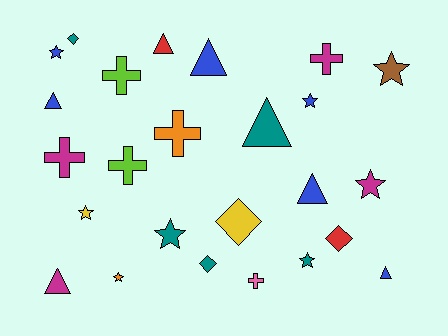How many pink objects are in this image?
There is 1 pink object.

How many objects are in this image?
There are 25 objects.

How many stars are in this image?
There are 8 stars.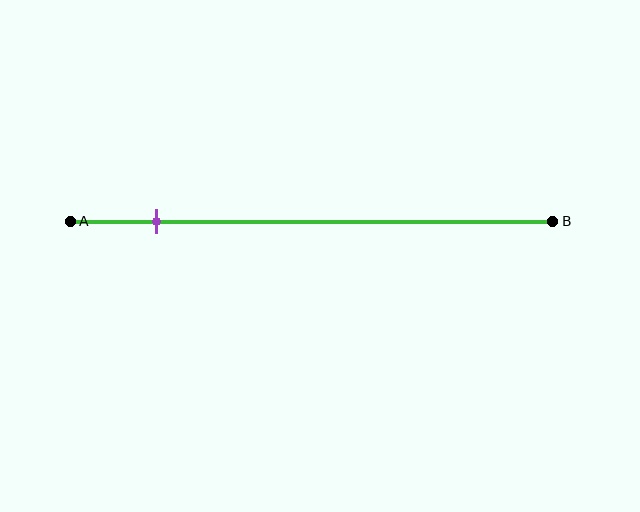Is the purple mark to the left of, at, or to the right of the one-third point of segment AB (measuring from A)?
The purple mark is to the left of the one-third point of segment AB.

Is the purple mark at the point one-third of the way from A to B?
No, the mark is at about 20% from A, not at the 33% one-third point.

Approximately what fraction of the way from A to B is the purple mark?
The purple mark is approximately 20% of the way from A to B.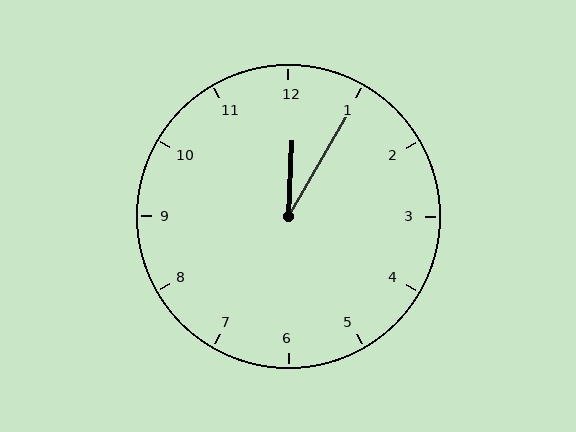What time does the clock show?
12:05.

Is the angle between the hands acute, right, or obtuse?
It is acute.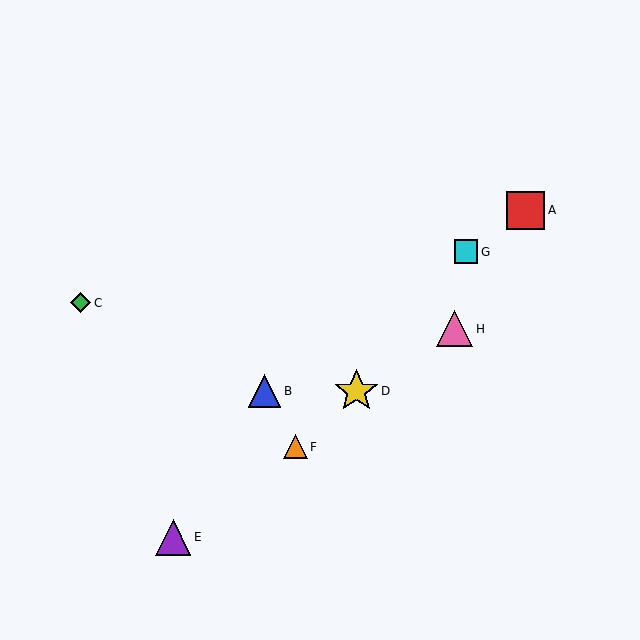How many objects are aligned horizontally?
2 objects (B, D) are aligned horizontally.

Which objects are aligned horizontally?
Objects B, D are aligned horizontally.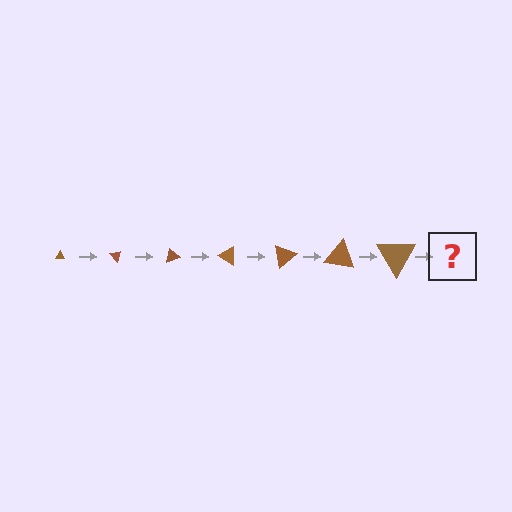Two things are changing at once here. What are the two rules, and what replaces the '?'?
The two rules are that the triangle grows larger each step and it rotates 50 degrees each step. The '?' should be a triangle, larger than the previous one and rotated 350 degrees from the start.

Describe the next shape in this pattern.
It should be a triangle, larger than the previous one and rotated 350 degrees from the start.